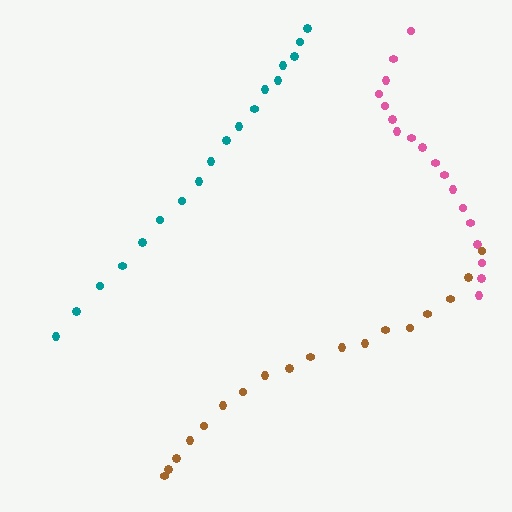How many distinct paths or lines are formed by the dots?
There are 3 distinct paths.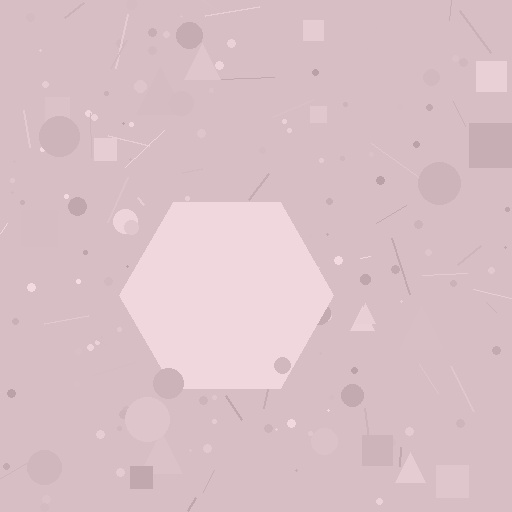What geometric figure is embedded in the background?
A hexagon is embedded in the background.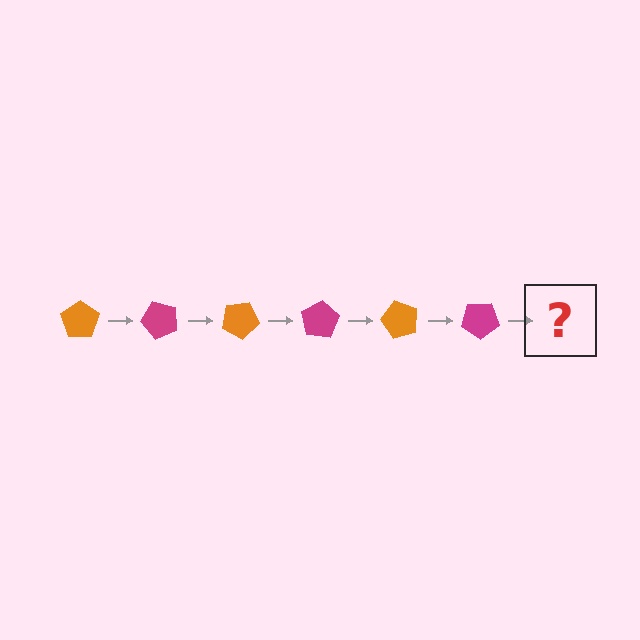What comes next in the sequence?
The next element should be an orange pentagon, rotated 300 degrees from the start.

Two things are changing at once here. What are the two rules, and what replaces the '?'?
The two rules are that it rotates 50 degrees each step and the color cycles through orange and magenta. The '?' should be an orange pentagon, rotated 300 degrees from the start.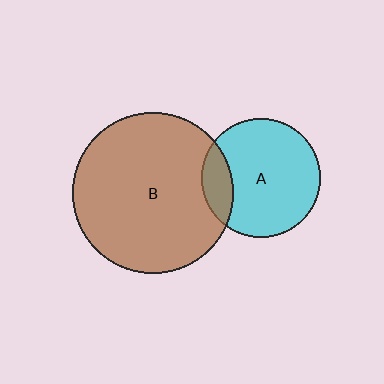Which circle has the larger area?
Circle B (brown).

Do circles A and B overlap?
Yes.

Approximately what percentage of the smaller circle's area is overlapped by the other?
Approximately 15%.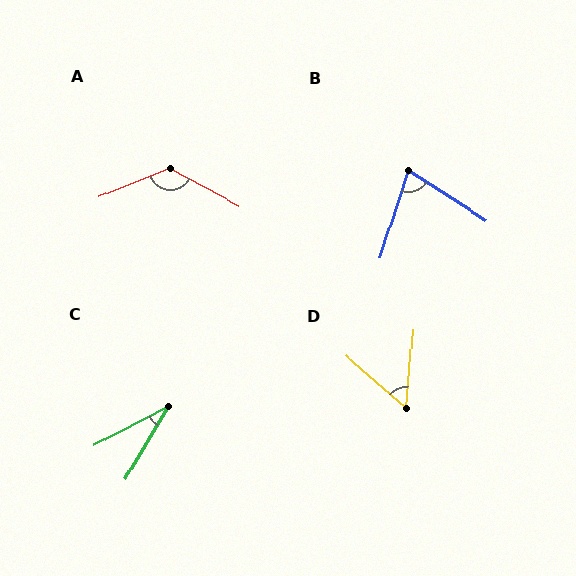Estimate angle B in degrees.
Approximately 75 degrees.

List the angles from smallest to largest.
C (32°), D (54°), B (75°), A (130°).